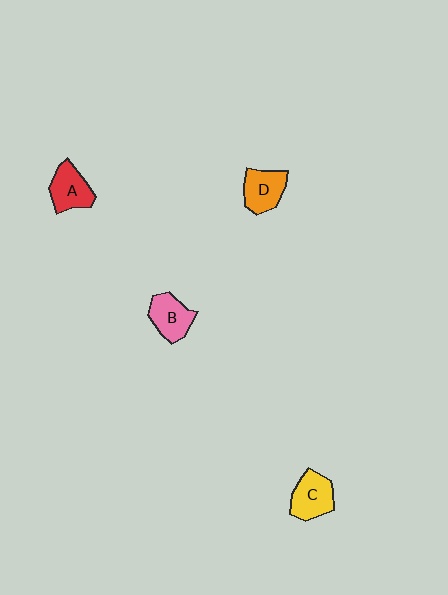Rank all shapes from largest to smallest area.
From largest to smallest: C (yellow), A (red), B (pink), D (orange).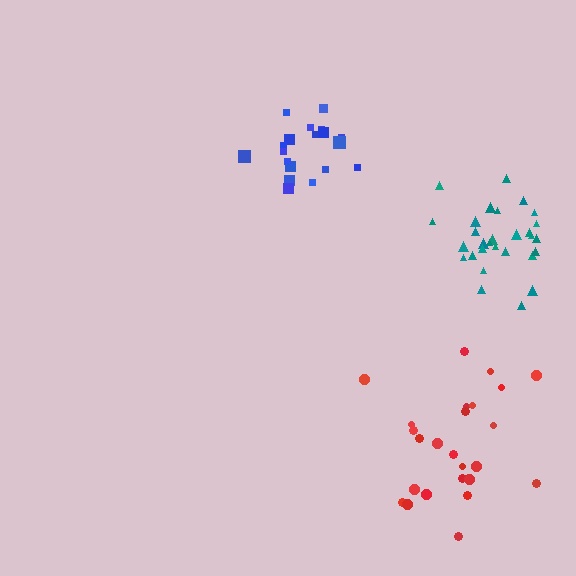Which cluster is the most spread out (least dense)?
Red.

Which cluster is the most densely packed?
Teal.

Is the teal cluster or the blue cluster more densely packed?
Teal.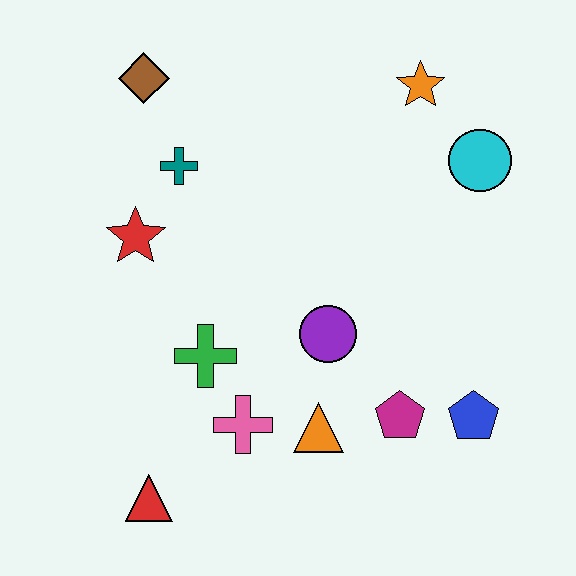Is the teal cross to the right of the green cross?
No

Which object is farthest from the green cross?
The orange star is farthest from the green cross.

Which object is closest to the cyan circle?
The orange star is closest to the cyan circle.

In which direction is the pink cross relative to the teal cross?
The pink cross is below the teal cross.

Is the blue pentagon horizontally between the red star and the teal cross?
No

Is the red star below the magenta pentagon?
No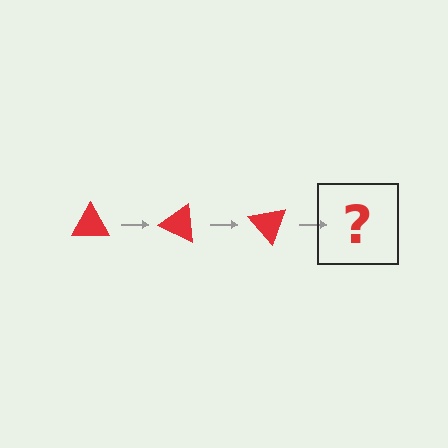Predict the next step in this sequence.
The next step is a red triangle rotated 75 degrees.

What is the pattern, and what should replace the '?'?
The pattern is that the triangle rotates 25 degrees each step. The '?' should be a red triangle rotated 75 degrees.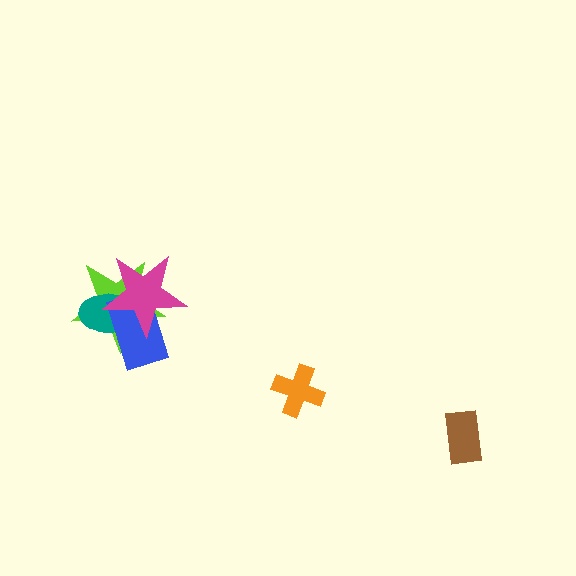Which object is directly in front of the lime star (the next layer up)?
The teal ellipse is directly in front of the lime star.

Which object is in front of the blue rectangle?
The magenta star is in front of the blue rectangle.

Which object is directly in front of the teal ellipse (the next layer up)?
The blue rectangle is directly in front of the teal ellipse.